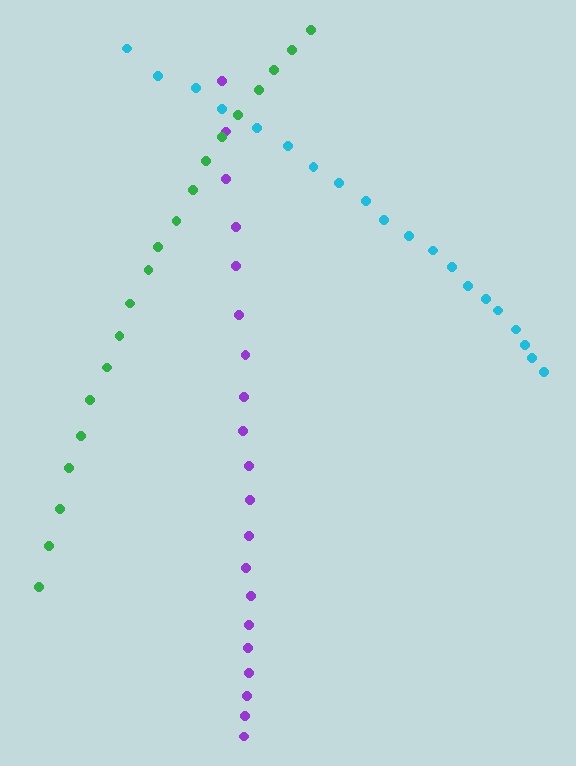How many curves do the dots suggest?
There are 3 distinct paths.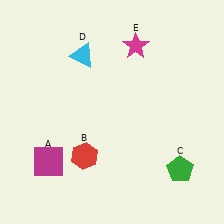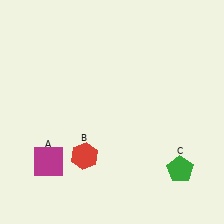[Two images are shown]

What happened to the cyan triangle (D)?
The cyan triangle (D) was removed in Image 2. It was in the top-left area of Image 1.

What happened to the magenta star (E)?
The magenta star (E) was removed in Image 2. It was in the top-right area of Image 1.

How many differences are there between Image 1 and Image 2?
There are 2 differences between the two images.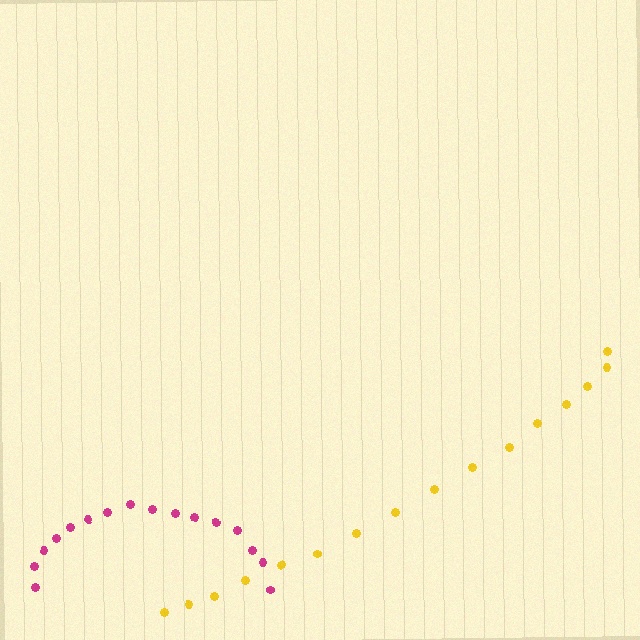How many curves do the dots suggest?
There are 2 distinct paths.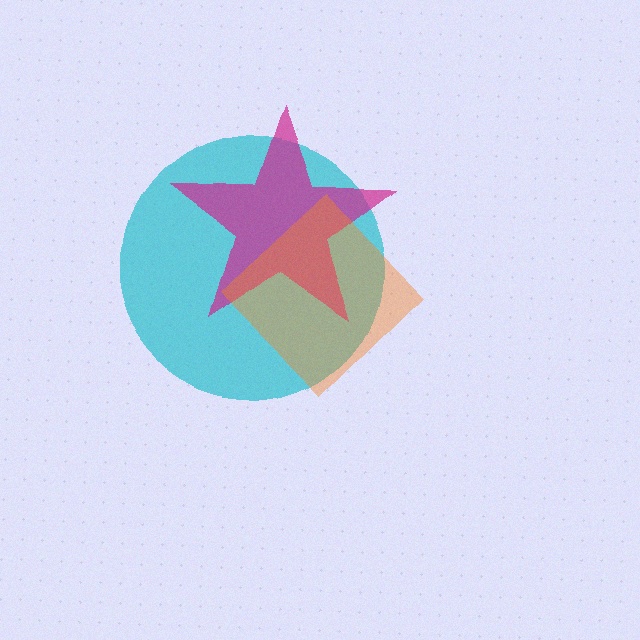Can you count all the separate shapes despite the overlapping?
Yes, there are 3 separate shapes.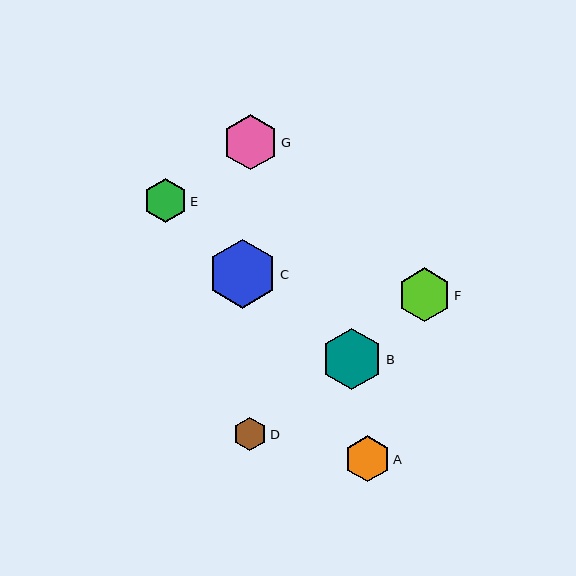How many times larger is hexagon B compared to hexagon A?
Hexagon B is approximately 1.3 times the size of hexagon A.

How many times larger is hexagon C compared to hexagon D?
Hexagon C is approximately 2.0 times the size of hexagon D.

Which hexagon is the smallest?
Hexagon D is the smallest with a size of approximately 34 pixels.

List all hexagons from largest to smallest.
From largest to smallest: C, B, G, F, A, E, D.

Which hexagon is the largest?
Hexagon C is the largest with a size of approximately 69 pixels.